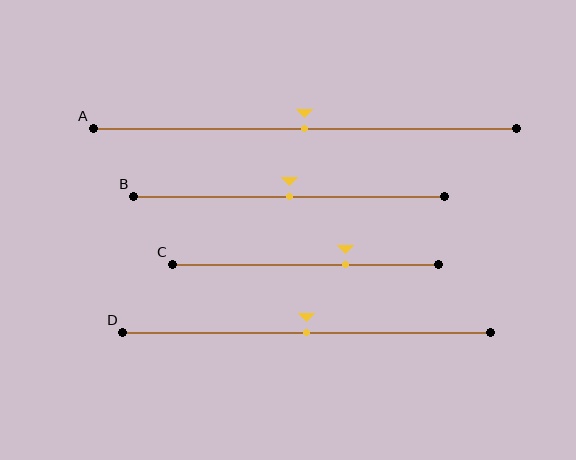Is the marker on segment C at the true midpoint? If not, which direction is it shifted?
No, the marker on segment C is shifted to the right by about 15% of the segment length.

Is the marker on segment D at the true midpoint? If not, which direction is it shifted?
Yes, the marker on segment D is at the true midpoint.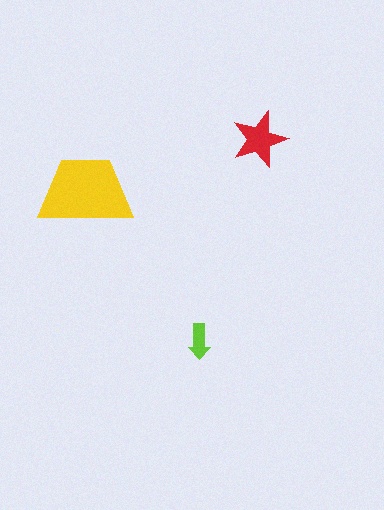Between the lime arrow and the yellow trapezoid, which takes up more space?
The yellow trapezoid.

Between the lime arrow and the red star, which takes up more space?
The red star.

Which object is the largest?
The yellow trapezoid.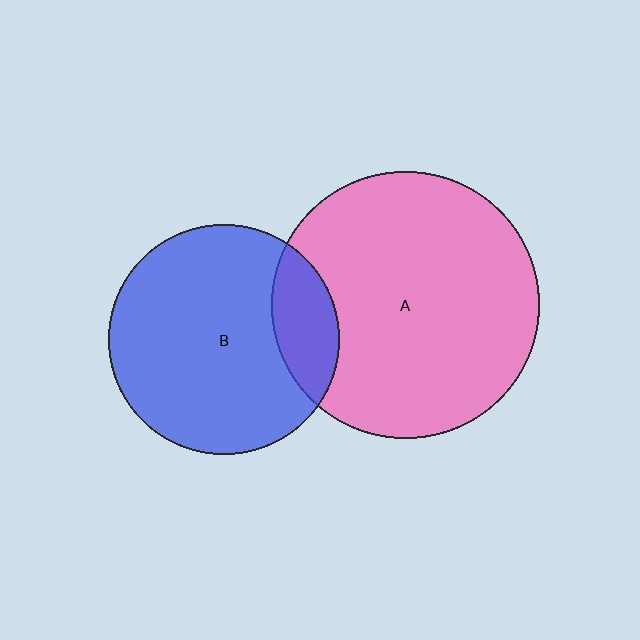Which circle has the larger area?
Circle A (pink).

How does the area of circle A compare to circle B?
Approximately 1.3 times.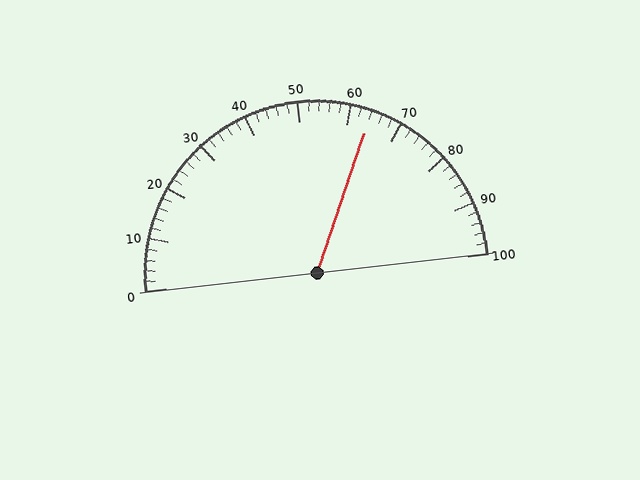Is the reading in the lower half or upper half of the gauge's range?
The reading is in the upper half of the range (0 to 100).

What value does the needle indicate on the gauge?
The needle indicates approximately 64.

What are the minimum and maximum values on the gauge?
The gauge ranges from 0 to 100.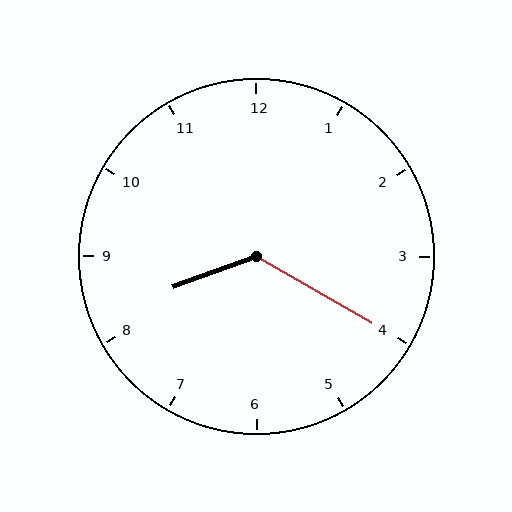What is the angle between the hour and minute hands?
Approximately 130 degrees.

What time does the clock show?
8:20.